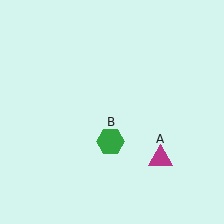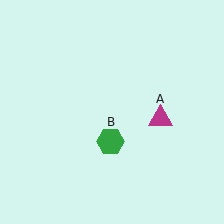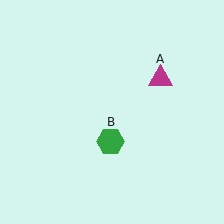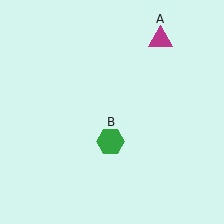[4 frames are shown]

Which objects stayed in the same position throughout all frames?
Green hexagon (object B) remained stationary.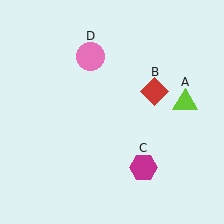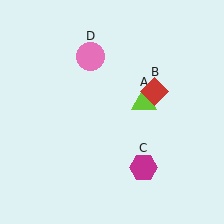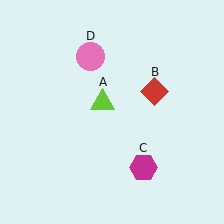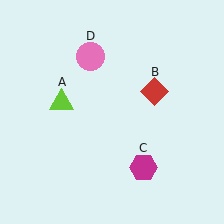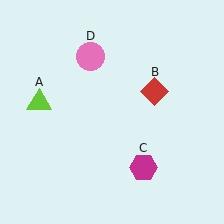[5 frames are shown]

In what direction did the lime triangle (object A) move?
The lime triangle (object A) moved left.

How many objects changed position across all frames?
1 object changed position: lime triangle (object A).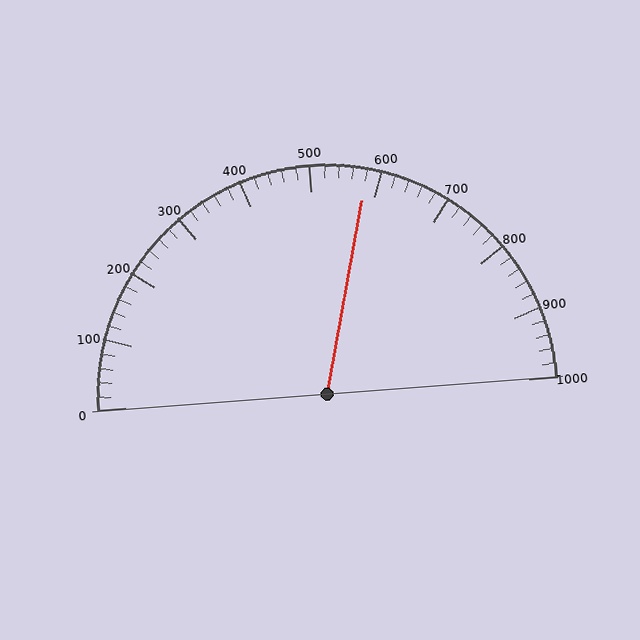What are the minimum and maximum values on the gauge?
The gauge ranges from 0 to 1000.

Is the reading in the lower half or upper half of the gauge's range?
The reading is in the upper half of the range (0 to 1000).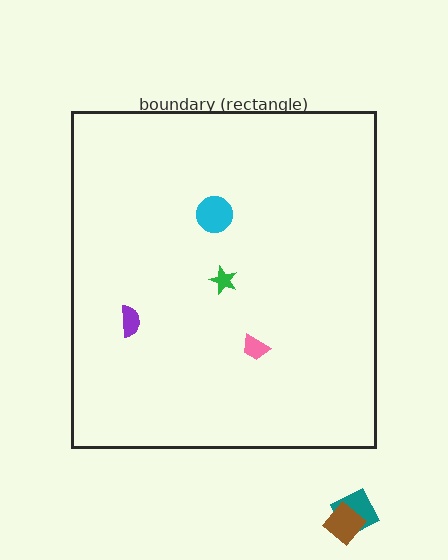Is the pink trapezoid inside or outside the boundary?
Inside.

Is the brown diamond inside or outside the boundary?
Outside.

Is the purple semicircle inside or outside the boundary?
Inside.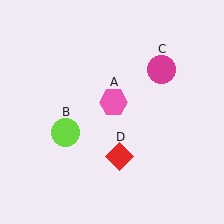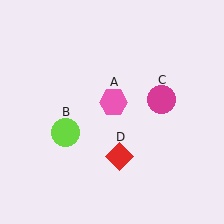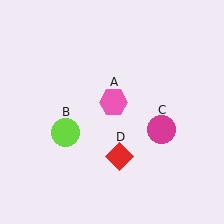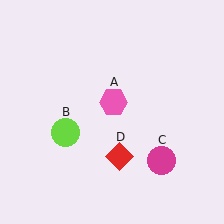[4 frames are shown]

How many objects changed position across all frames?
1 object changed position: magenta circle (object C).